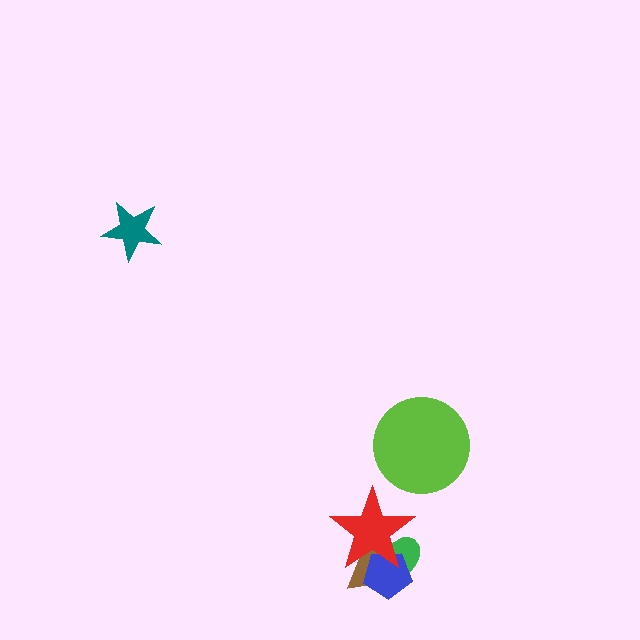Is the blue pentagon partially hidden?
Yes, it is partially covered by another shape.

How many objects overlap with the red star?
3 objects overlap with the red star.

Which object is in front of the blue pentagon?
The red star is in front of the blue pentagon.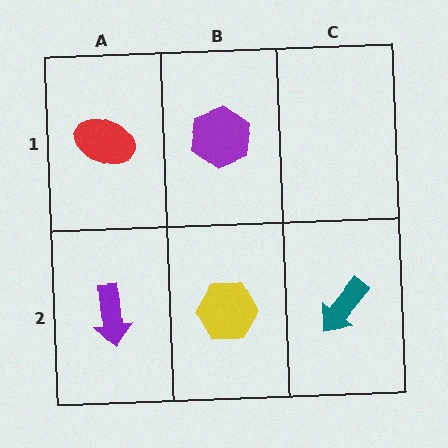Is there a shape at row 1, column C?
No, that cell is empty.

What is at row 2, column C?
A teal arrow.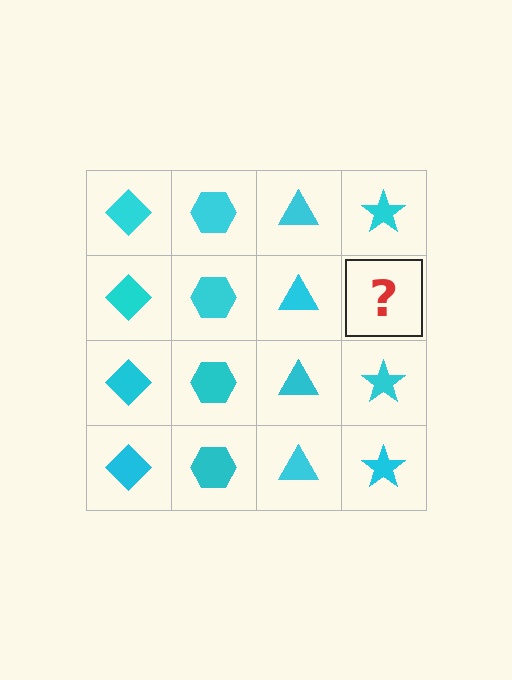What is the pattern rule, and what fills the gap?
The rule is that each column has a consistent shape. The gap should be filled with a cyan star.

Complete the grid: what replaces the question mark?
The question mark should be replaced with a cyan star.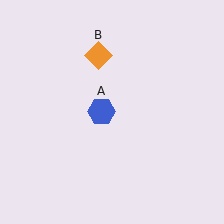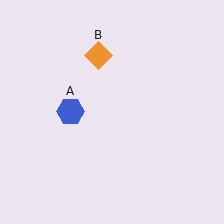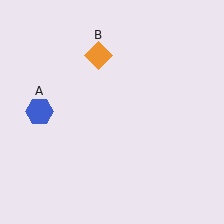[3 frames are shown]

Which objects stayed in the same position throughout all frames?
Orange diamond (object B) remained stationary.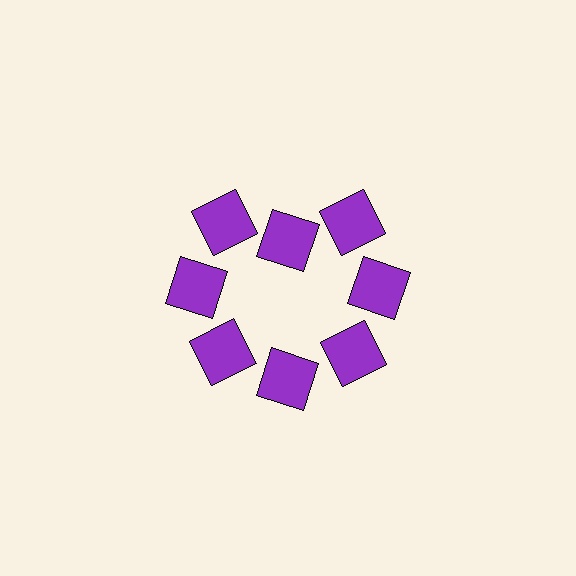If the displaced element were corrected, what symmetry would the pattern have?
It would have 8-fold rotational symmetry — the pattern would map onto itself every 45 degrees.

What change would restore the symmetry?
The symmetry would be restored by moving it outward, back onto the ring so that all 8 squares sit at equal angles and equal distance from the center.